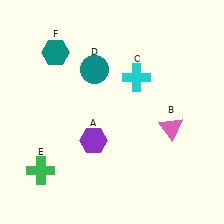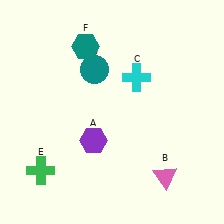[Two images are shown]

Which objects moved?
The objects that moved are: the pink triangle (B), the teal hexagon (F).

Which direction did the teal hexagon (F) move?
The teal hexagon (F) moved right.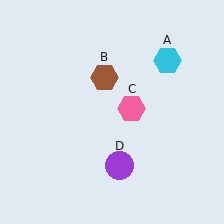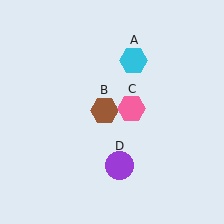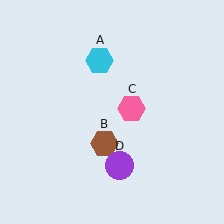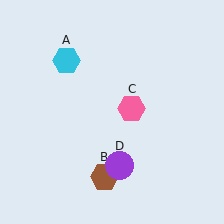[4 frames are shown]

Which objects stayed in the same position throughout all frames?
Pink hexagon (object C) and purple circle (object D) remained stationary.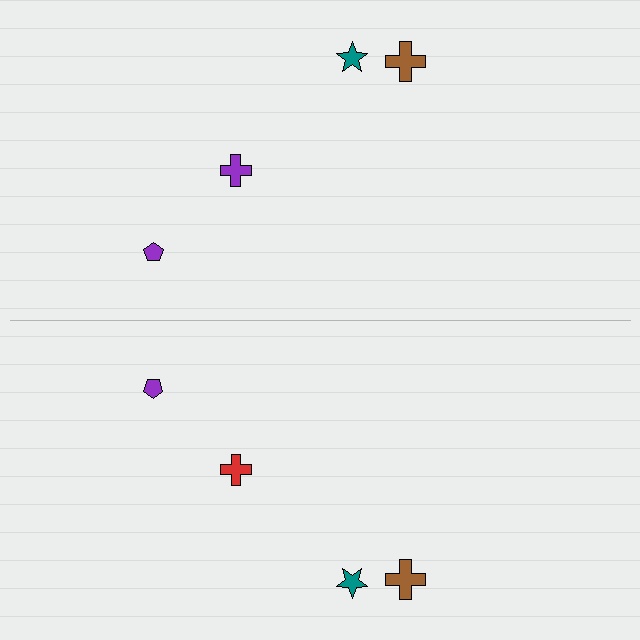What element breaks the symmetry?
The red cross on the bottom side breaks the symmetry — its mirror counterpart is purple.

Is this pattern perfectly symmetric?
No, the pattern is not perfectly symmetric. The red cross on the bottom side breaks the symmetry — its mirror counterpart is purple.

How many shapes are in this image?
There are 8 shapes in this image.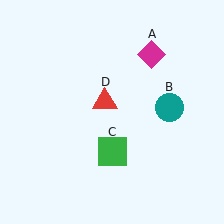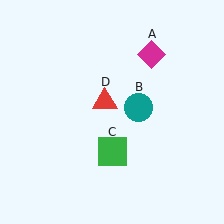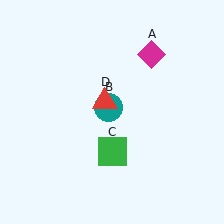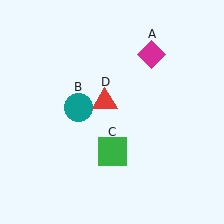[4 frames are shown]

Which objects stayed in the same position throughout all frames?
Magenta diamond (object A) and green square (object C) and red triangle (object D) remained stationary.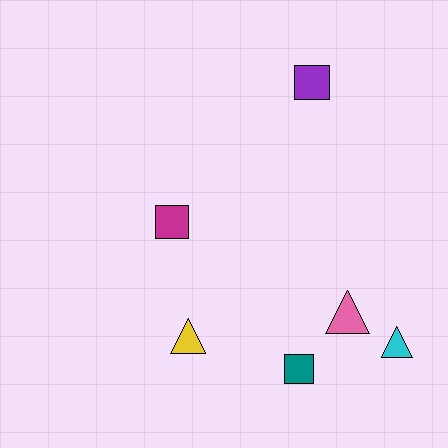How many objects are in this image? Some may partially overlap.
There are 6 objects.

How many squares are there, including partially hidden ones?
There are 3 squares.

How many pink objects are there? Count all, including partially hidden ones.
There is 1 pink object.